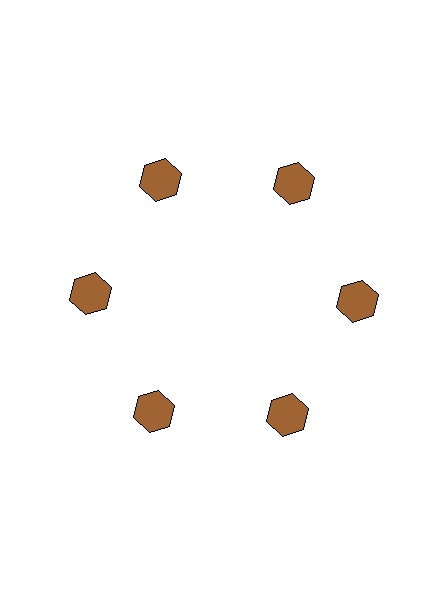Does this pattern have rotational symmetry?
Yes, this pattern has 6-fold rotational symmetry. It looks the same after rotating 60 degrees around the center.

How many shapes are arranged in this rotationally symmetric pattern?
There are 6 shapes, arranged in 6 groups of 1.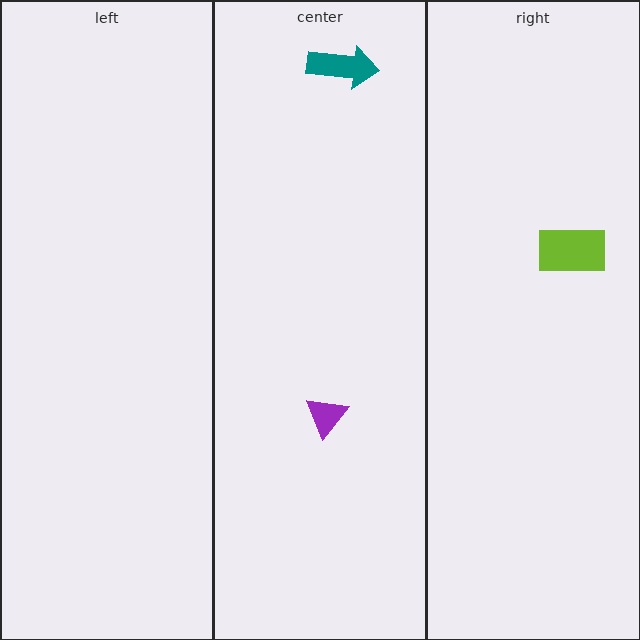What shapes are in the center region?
The purple triangle, the teal arrow.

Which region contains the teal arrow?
The center region.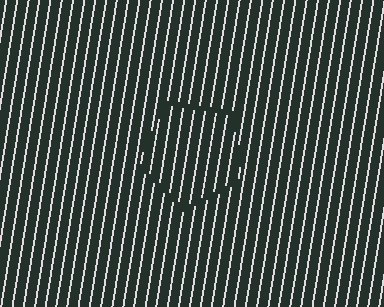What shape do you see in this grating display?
An illusory pentagon. The interior of the shape contains the same grating, shifted by half a period — the contour is defined by the phase discontinuity where line-ends from the inner and outer gratings abut.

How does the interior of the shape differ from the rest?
The interior of the shape contains the same grating, shifted by half a period — the contour is defined by the phase discontinuity where line-ends from the inner and outer gratings abut.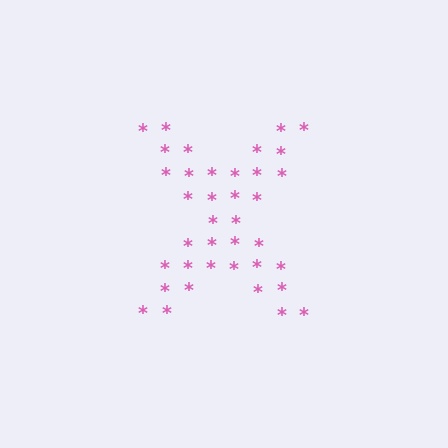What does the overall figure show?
The overall figure shows the letter X.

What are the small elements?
The small elements are asterisks.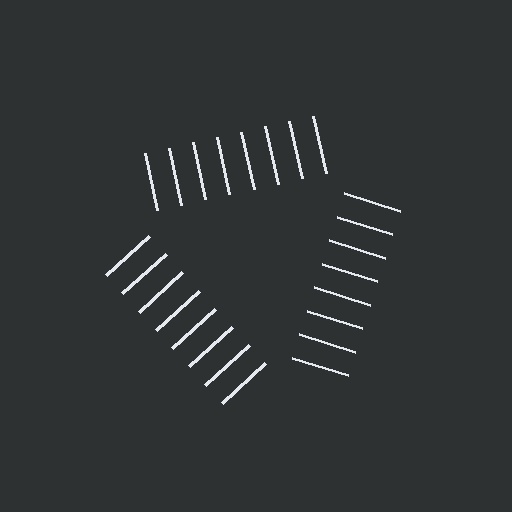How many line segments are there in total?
24 — 8 along each of the 3 edges.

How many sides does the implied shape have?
3 sides — the line-ends trace a triangle.